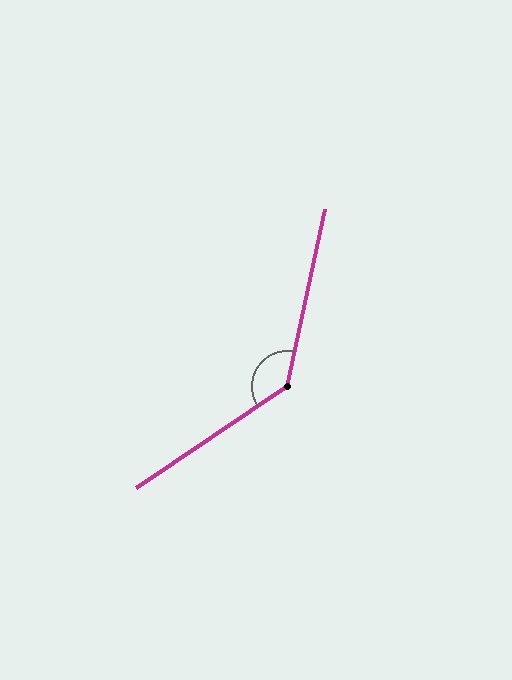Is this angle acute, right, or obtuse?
It is obtuse.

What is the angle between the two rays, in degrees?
Approximately 136 degrees.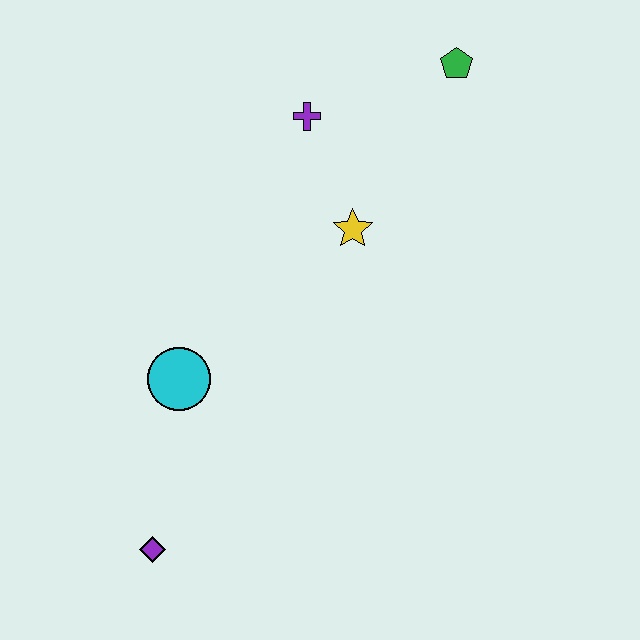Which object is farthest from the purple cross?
The purple diamond is farthest from the purple cross.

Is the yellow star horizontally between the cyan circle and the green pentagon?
Yes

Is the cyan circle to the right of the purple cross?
No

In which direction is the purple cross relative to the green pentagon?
The purple cross is to the left of the green pentagon.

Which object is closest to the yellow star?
The purple cross is closest to the yellow star.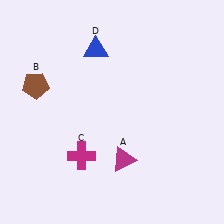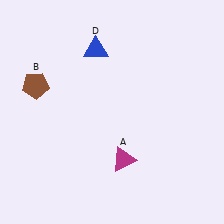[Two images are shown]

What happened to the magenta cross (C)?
The magenta cross (C) was removed in Image 2. It was in the bottom-left area of Image 1.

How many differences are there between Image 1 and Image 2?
There is 1 difference between the two images.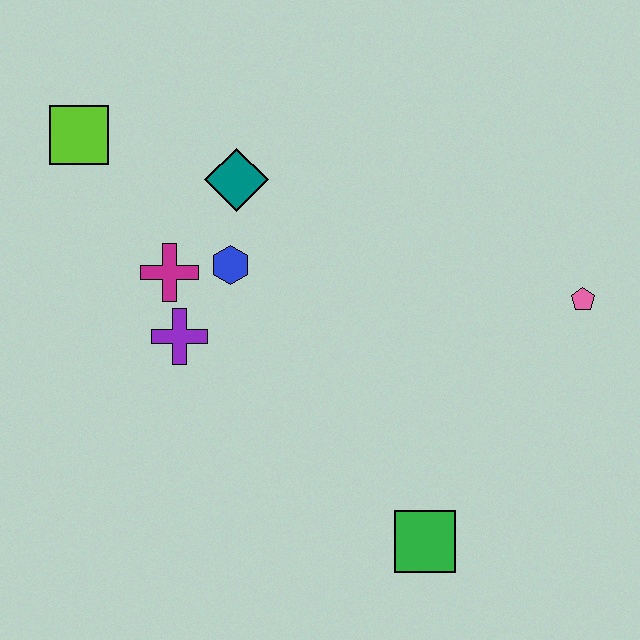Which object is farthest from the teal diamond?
The green square is farthest from the teal diamond.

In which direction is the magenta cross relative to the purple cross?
The magenta cross is above the purple cross.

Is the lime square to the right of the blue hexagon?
No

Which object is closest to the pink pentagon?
The green square is closest to the pink pentagon.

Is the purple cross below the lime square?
Yes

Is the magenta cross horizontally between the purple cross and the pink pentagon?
No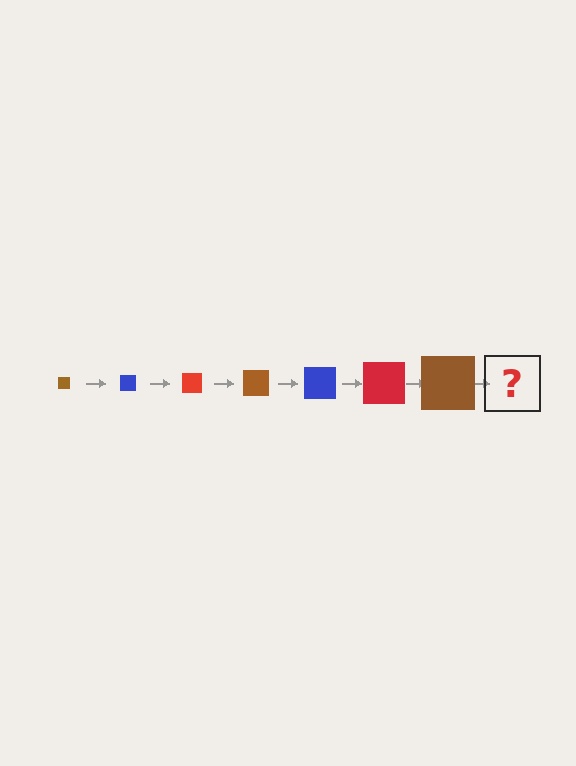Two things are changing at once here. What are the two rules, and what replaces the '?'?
The two rules are that the square grows larger each step and the color cycles through brown, blue, and red. The '?' should be a blue square, larger than the previous one.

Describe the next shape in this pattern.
It should be a blue square, larger than the previous one.